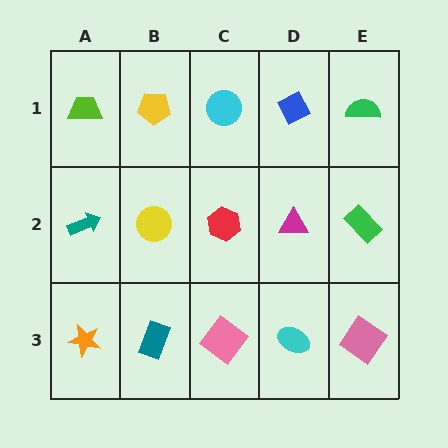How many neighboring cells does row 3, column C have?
3.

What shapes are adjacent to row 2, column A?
A lime trapezoid (row 1, column A), an orange star (row 3, column A), a yellow circle (row 2, column B).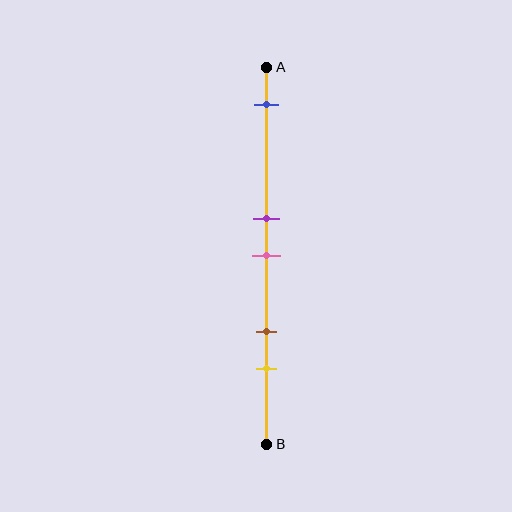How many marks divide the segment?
There are 5 marks dividing the segment.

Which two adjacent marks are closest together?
The purple and pink marks are the closest adjacent pair.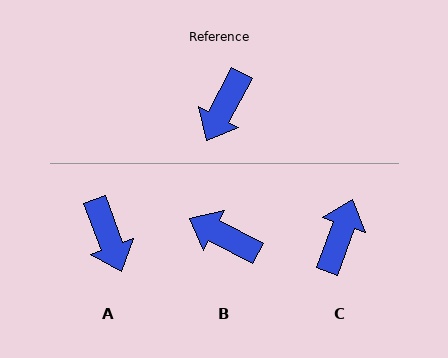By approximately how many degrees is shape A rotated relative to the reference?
Approximately 49 degrees counter-clockwise.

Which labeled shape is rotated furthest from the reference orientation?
C, about 172 degrees away.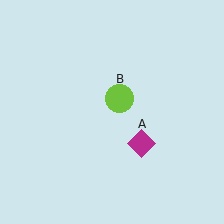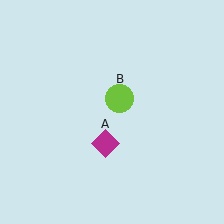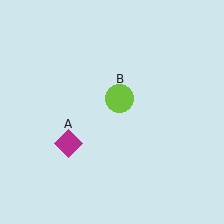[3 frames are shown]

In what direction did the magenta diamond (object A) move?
The magenta diamond (object A) moved left.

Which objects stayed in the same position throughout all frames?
Lime circle (object B) remained stationary.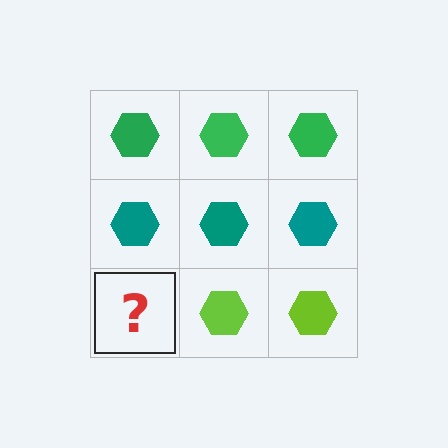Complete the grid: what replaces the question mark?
The question mark should be replaced with a lime hexagon.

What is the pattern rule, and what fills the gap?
The rule is that each row has a consistent color. The gap should be filled with a lime hexagon.